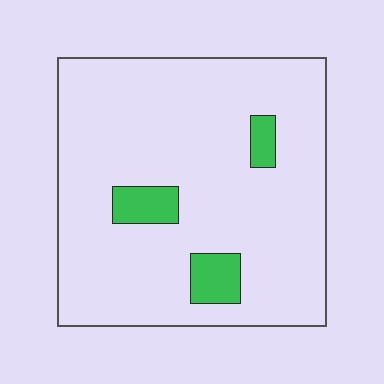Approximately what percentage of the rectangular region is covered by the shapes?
Approximately 10%.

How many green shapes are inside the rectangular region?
3.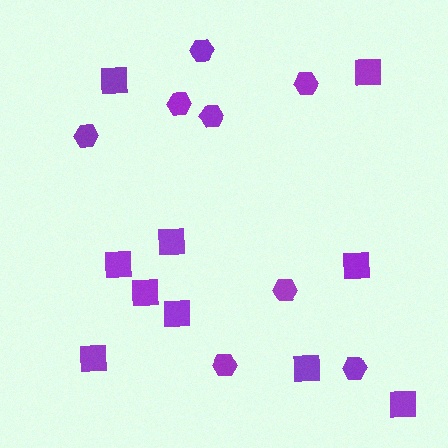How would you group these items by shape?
There are 2 groups: one group of hexagons (8) and one group of squares (10).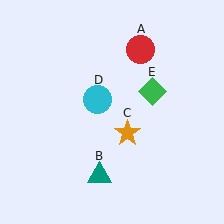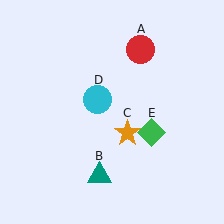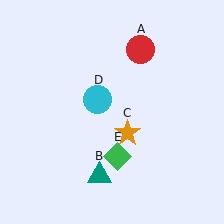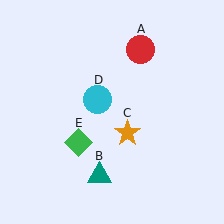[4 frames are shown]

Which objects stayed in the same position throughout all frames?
Red circle (object A) and teal triangle (object B) and orange star (object C) and cyan circle (object D) remained stationary.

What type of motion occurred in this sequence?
The green diamond (object E) rotated clockwise around the center of the scene.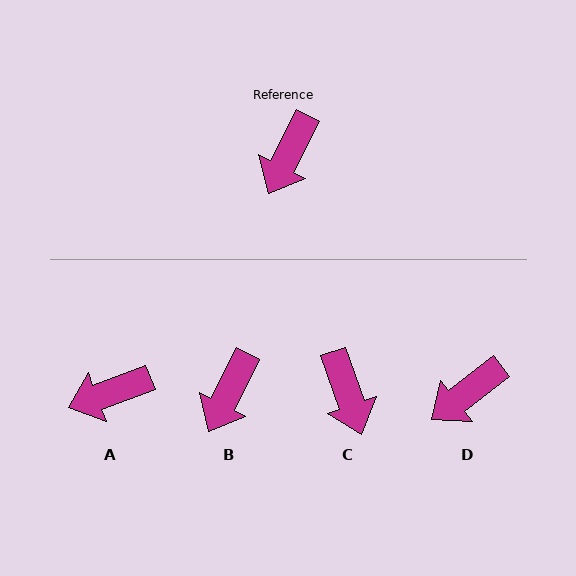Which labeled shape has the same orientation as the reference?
B.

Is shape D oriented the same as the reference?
No, it is off by about 25 degrees.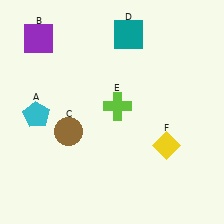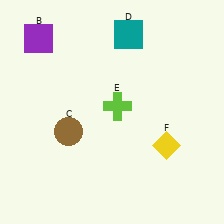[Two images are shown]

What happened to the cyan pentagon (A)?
The cyan pentagon (A) was removed in Image 2. It was in the bottom-left area of Image 1.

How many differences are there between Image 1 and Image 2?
There is 1 difference between the two images.